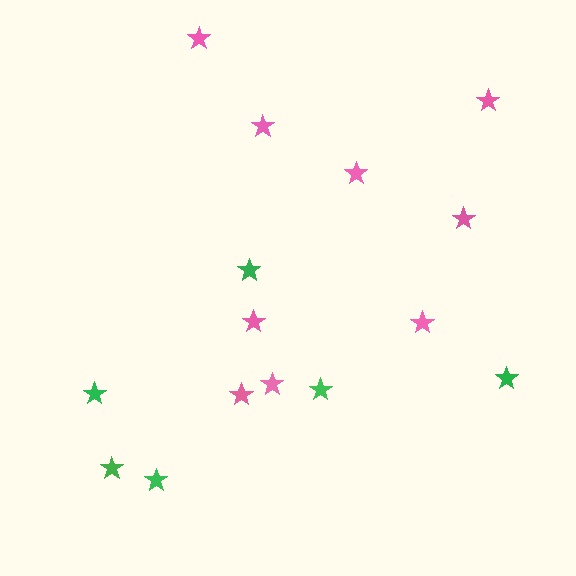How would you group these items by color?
There are 2 groups: one group of green stars (6) and one group of pink stars (9).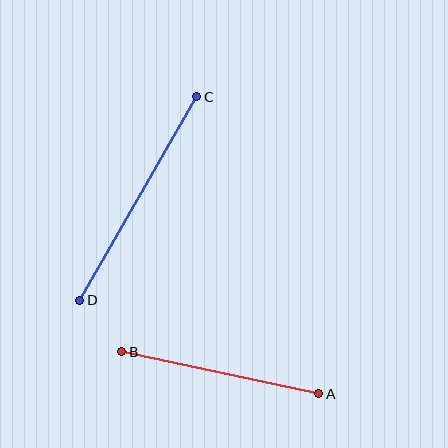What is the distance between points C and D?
The distance is approximately 235 pixels.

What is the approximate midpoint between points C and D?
The midpoint is at approximately (138, 198) pixels.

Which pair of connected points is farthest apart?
Points C and D are farthest apart.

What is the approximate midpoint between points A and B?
The midpoint is at approximately (220, 373) pixels.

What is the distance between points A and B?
The distance is approximately 201 pixels.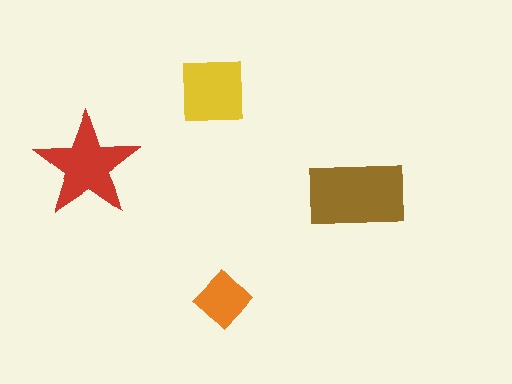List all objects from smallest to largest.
The orange diamond, the yellow square, the red star, the brown rectangle.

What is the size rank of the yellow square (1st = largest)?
3rd.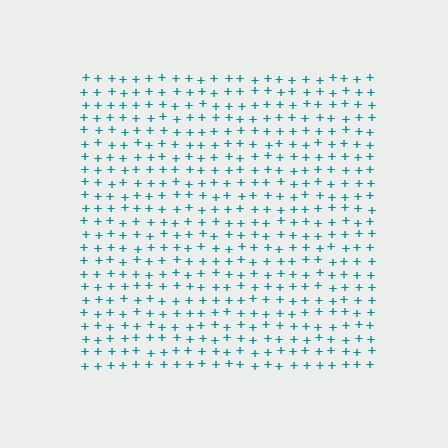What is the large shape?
The large shape is a square.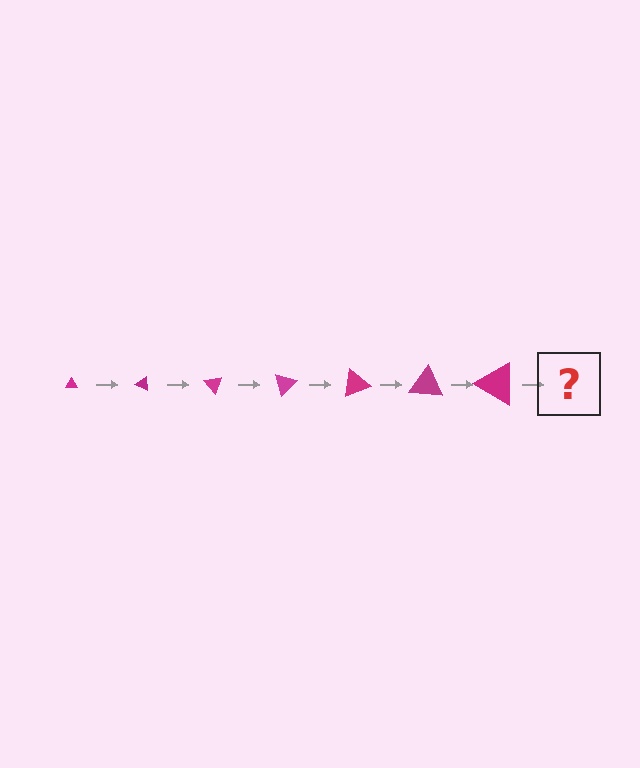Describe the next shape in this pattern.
It should be a triangle, larger than the previous one and rotated 175 degrees from the start.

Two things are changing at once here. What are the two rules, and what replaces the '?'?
The two rules are that the triangle grows larger each step and it rotates 25 degrees each step. The '?' should be a triangle, larger than the previous one and rotated 175 degrees from the start.